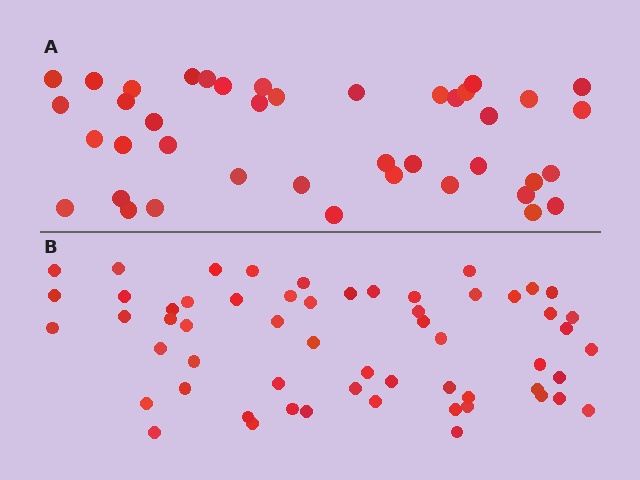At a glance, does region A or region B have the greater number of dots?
Region B (the bottom region) has more dots.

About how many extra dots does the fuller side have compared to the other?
Region B has approximately 15 more dots than region A.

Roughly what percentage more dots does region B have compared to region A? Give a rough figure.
About 40% more.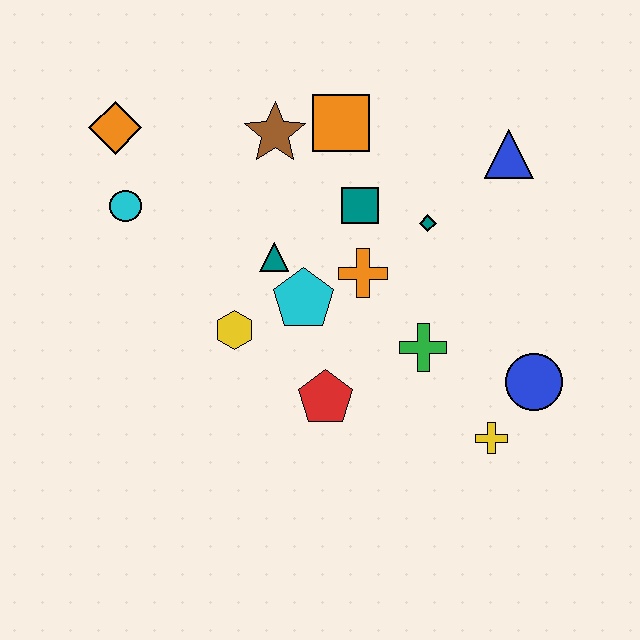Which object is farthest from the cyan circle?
The blue circle is farthest from the cyan circle.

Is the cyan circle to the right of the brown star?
No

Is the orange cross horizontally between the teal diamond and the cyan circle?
Yes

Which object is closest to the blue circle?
The yellow cross is closest to the blue circle.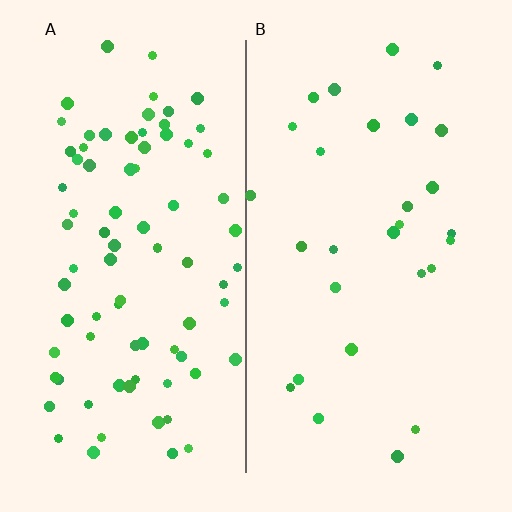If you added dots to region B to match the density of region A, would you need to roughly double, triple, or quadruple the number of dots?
Approximately triple.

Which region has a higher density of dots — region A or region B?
A (the left).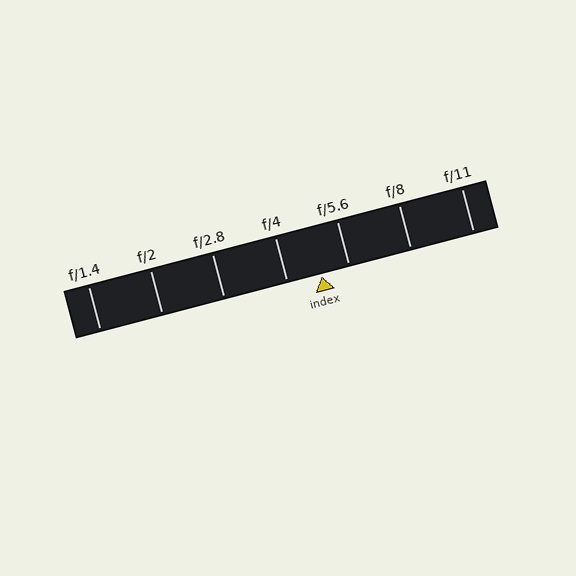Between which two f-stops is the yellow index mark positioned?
The index mark is between f/4 and f/5.6.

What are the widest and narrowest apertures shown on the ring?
The widest aperture shown is f/1.4 and the narrowest is f/11.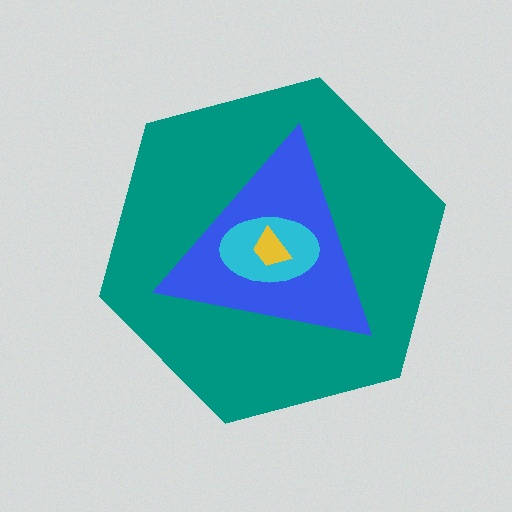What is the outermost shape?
The teal hexagon.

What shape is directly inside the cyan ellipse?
The yellow trapezoid.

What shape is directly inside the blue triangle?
The cyan ellipse.